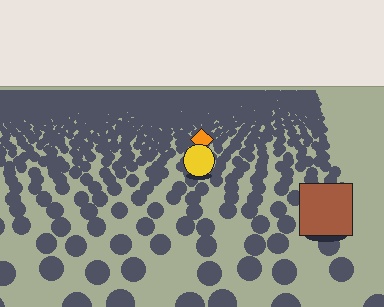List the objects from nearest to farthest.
From nearest to farthest: the brown square, the yellow circle, the orange diamond.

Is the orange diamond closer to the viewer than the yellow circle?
No. The yellow circle is closer — you can tell from the texture gradient: the ground texture is coarser near it.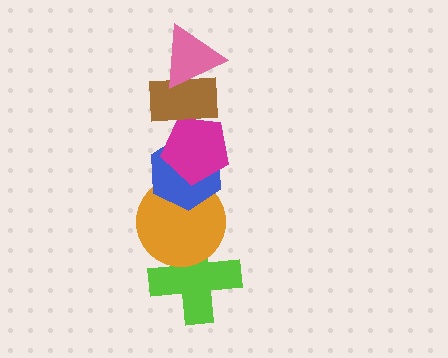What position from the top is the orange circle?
The orange circle is 5th from the top.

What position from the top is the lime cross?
The lime cross is 6th from the top.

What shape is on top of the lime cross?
The orange circle is on top of the lime cross.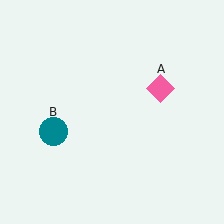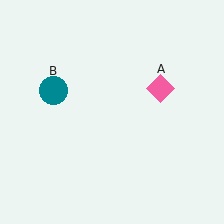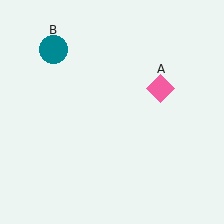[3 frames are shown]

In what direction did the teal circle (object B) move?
The teal circle (object B) moved up.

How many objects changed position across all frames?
1 object changed position: teal circle (object B).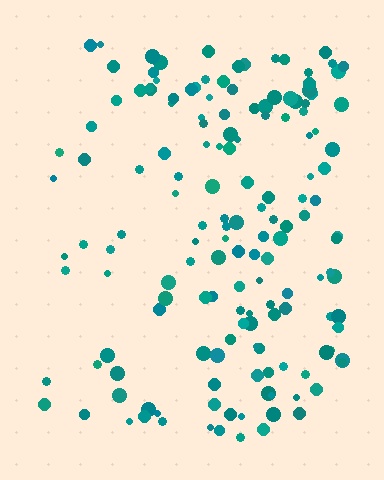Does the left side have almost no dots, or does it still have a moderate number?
Still a moderate number, just noticeably fewer than the right.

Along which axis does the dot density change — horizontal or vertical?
Horizontal.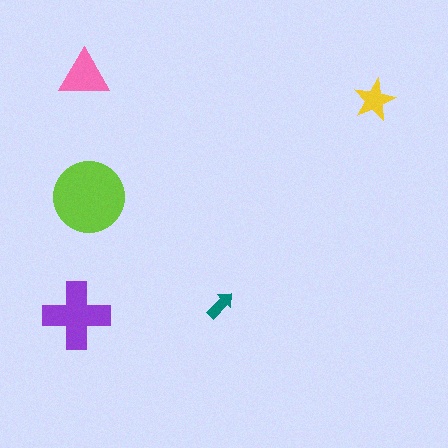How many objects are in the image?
There are 5 objects in the image.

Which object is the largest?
The lime circle.